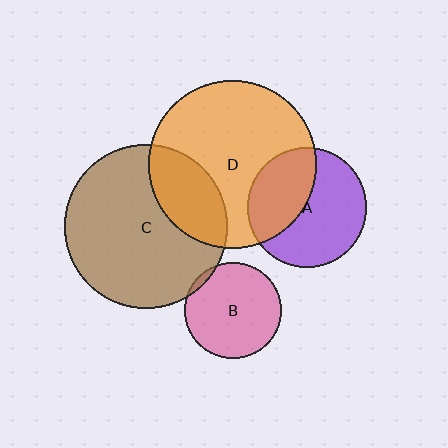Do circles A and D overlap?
Yes.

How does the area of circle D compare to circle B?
Approximately 3.0 times.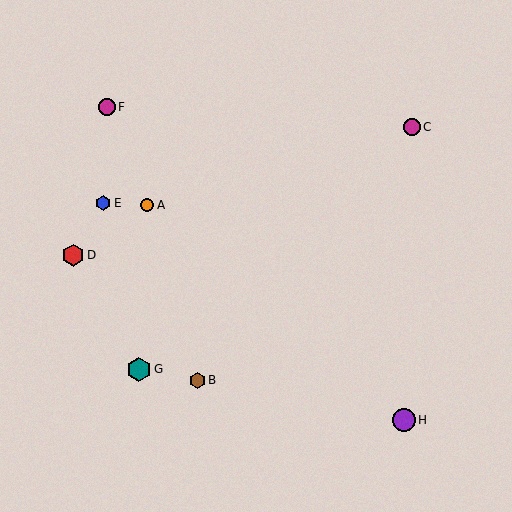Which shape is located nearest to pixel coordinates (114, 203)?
The blue hexagon (labeled E) at (103, 203) is nearest to that location.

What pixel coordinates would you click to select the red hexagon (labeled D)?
Click at (73, 255) to select the red hexagon D.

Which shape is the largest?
The teal hexagon (labeled G) is the largest.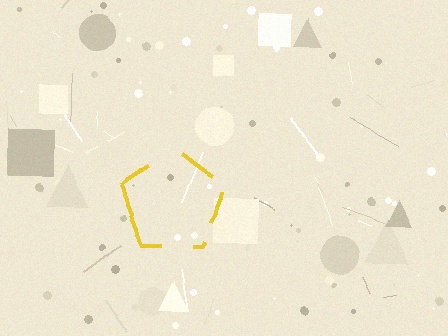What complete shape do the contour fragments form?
The contour fragments form a pentagon.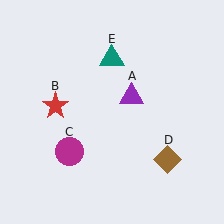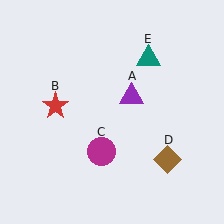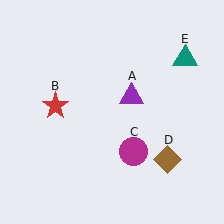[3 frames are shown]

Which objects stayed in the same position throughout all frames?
Purple triangle (object A) and red star (object B) and brown diamond (object D) remained stationary.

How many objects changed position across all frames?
2 objects changed position: magenta circle (object C), teal triangle (object E).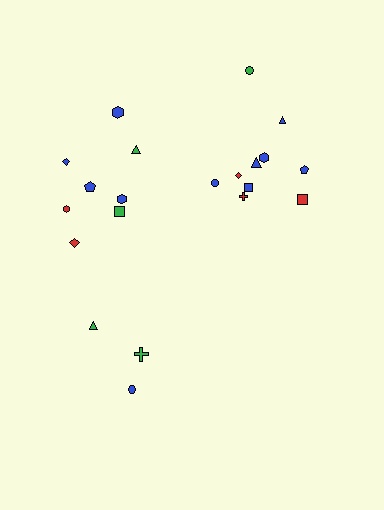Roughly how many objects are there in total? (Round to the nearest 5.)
Roughly 20 objects in total.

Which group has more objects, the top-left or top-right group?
The top-right group.